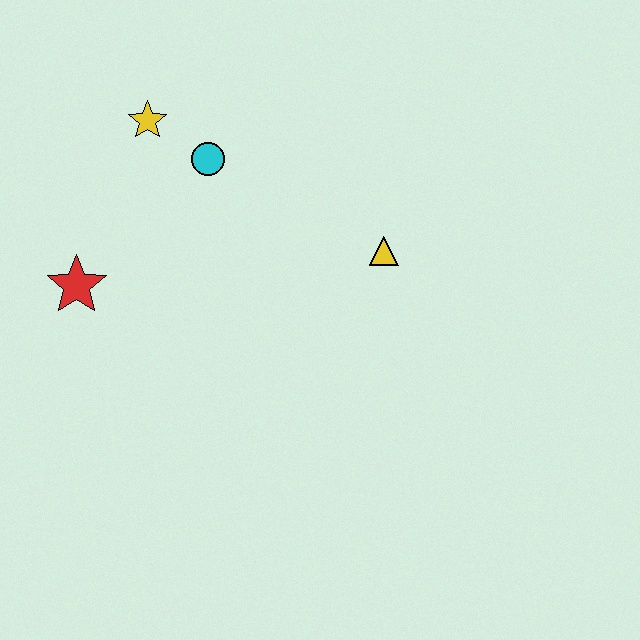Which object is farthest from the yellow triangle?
The red star is farthest from the yellow triangle.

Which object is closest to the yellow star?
The cyan circle is closest to the yellow star.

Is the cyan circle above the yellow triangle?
Yes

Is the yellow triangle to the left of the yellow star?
No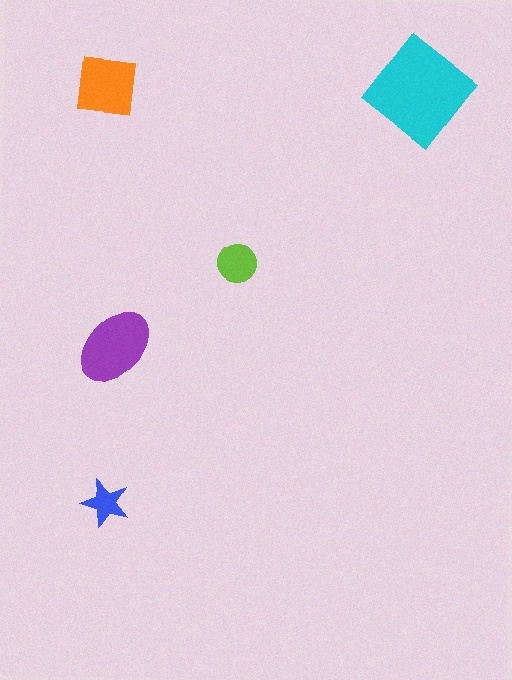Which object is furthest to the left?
The orange square is leftmost.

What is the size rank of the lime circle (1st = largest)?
4th.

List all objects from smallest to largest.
The blue star, the lime circle, the orange square, the purple ellipse, the cyan diamond.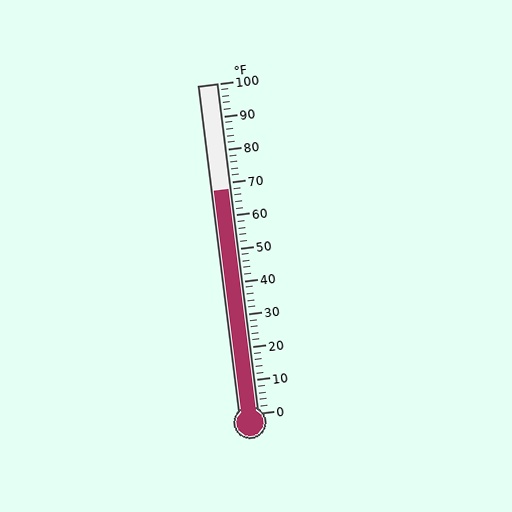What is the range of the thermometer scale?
The thermometer scale ranges from 0°F to 100°F.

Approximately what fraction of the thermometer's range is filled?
The thermometer is filled to approximately 70% of its range.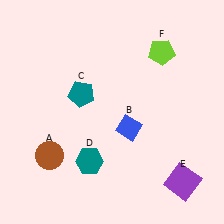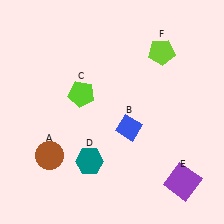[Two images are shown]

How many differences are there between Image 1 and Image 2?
There is 1 difference between the two images.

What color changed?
The pentagon (C) changed from teal in Image 1 to lime in Image 2.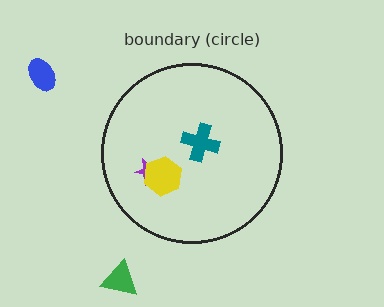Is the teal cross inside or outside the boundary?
Inside.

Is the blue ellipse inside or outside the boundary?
Outside.